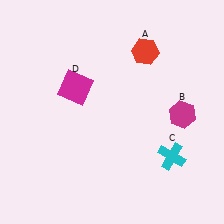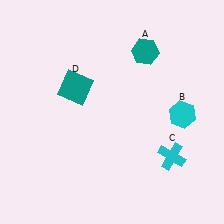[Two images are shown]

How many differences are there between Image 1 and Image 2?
There are 3 differences between the two images.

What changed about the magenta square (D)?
In Image 1, D is magenta. In Image 2, it changed to teal.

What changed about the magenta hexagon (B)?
In Image 1, B is magenta. In Image 2, it changed to cyan.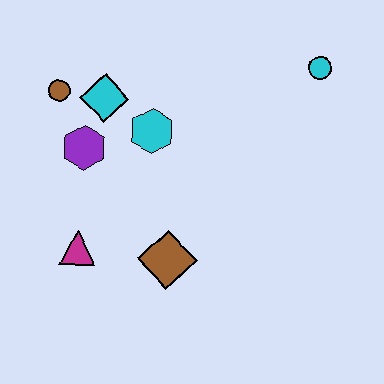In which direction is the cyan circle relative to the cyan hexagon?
The cyan circle is to the right of the cyan hexagon.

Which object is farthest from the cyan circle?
The magenta triangle is farthest from the cyan circle.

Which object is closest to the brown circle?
The cyan diamond is closest to the brown circle.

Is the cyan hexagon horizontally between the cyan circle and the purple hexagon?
Yes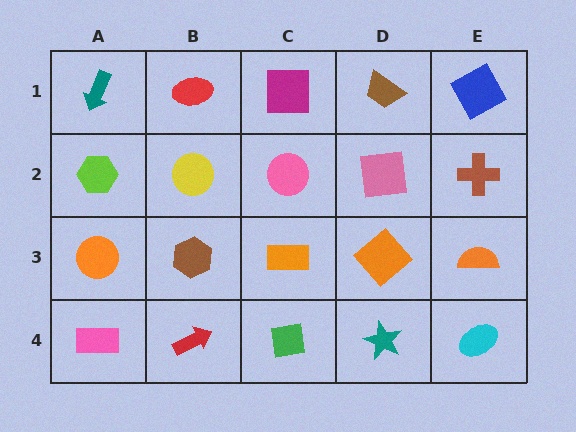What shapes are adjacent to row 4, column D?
An orange diamond (row 3, column D), a green square (row 4, column C), a cyan ellipse (row 4, column E).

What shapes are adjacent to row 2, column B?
A red ellipse (row 1, column B), a brown hexagon (row 3, column B), a lime hexagon (row 2, column A), a pink circle (row 2, column C).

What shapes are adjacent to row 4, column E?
An orange semicircle (row 3, column E), a teal star (row 4, column D).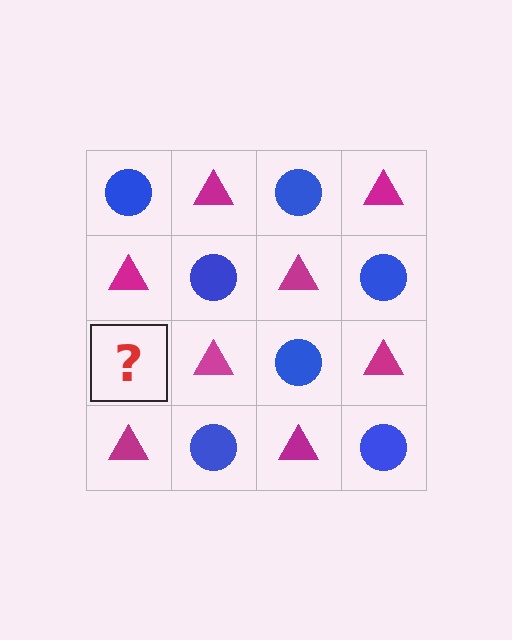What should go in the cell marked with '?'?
The missing cell should contain a blue circle.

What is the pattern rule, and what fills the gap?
The rule is that it alternates blue circle and magenta triangle in a checkerboard pattern. The gap should be filled with a blue circle.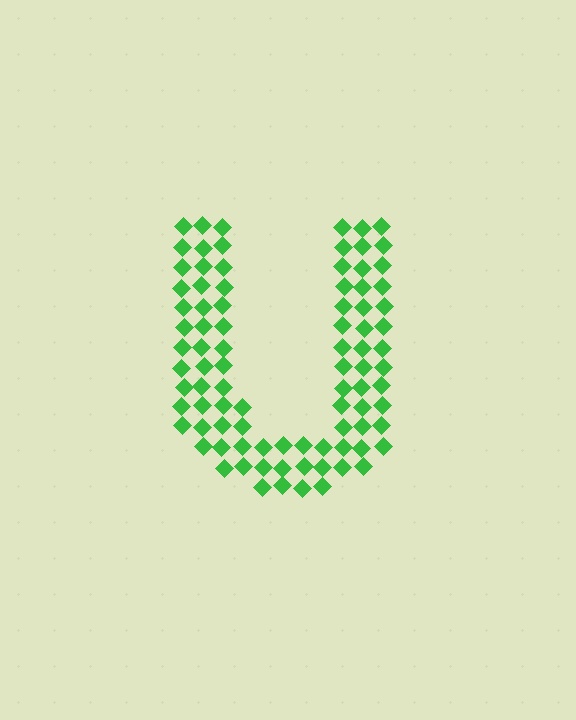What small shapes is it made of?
It is made of small diamonds.